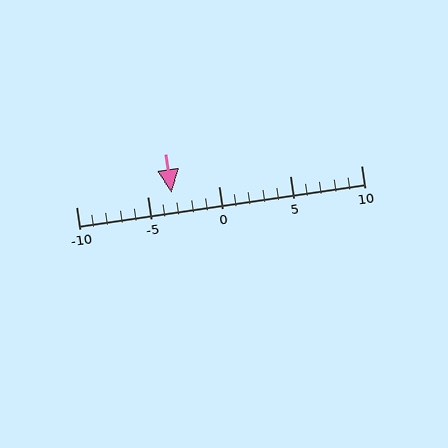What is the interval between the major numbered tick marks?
The major tick marks are spaced 5 units apart.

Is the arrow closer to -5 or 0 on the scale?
The arrow is closer to -5.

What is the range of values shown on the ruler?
The ruler shows values from -10 to 10.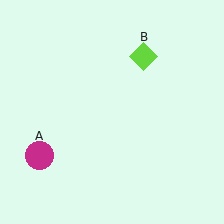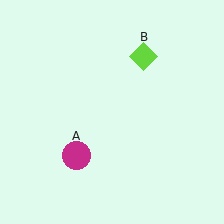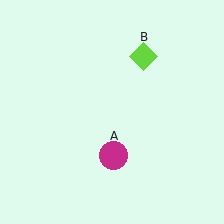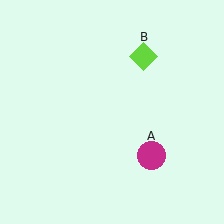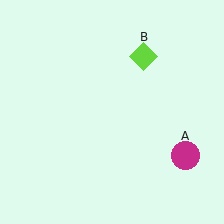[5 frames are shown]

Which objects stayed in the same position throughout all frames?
Lime diamond (object B) remained stationary.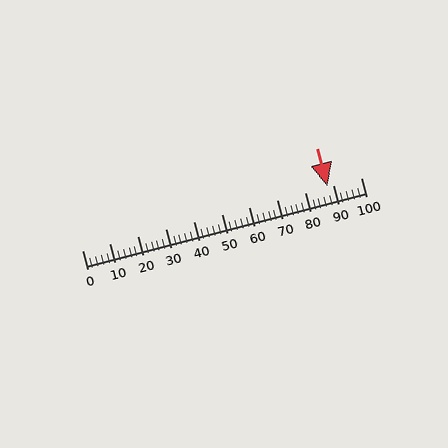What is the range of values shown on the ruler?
The ruler shows values from 0 to 100.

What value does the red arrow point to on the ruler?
The red arrow points to approximately 88.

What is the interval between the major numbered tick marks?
The major tick marks are spaced 10 units apart.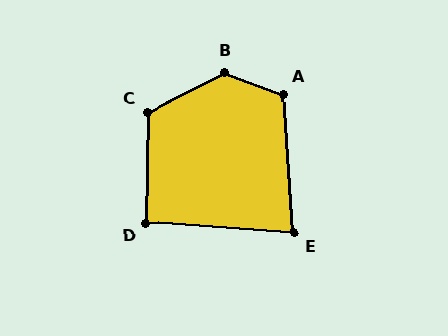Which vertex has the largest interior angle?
B, at approximately 133 degrees.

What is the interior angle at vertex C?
Approximately 117 degrees (obtuse).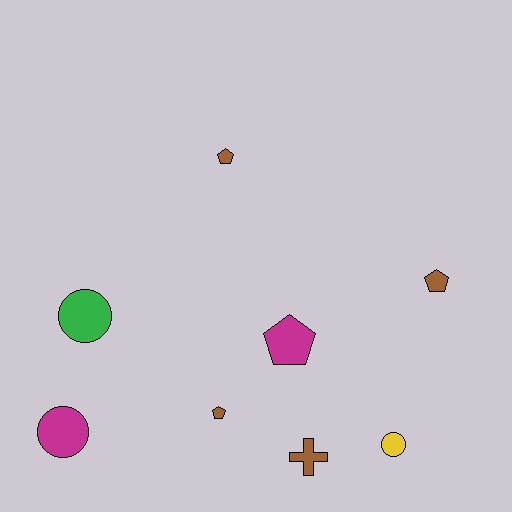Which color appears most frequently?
Brown, with 4 objects.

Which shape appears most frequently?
Pentagon, with 4 objects.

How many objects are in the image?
There are 8 objects.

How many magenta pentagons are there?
There is 1 magenta pentagon.